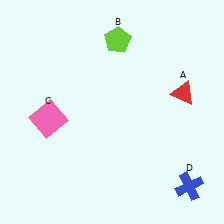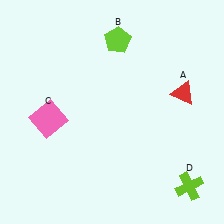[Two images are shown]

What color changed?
The cross (D) changed from blue in Image 1 to lime in Image 2.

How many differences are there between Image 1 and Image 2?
There is 1 difference between the two images.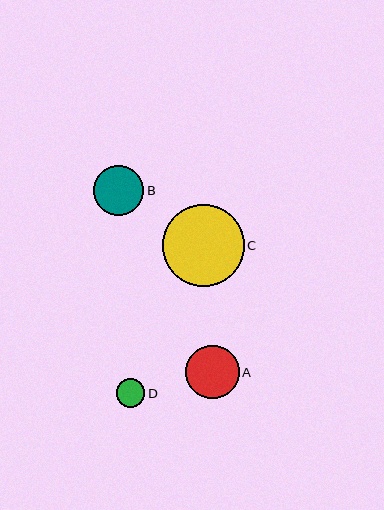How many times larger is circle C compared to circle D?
Circle C is approximately 2.9 times the size of circle D.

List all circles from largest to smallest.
From largest to smallest: C, A, B, D.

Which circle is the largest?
Circle C is the largest with a size of approximately 82 pixels.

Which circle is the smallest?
Circle D is the smallest with a size of approximately 29 pixels.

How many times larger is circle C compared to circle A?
Circle C is approximately 1.5 times the size of circle A.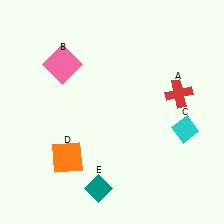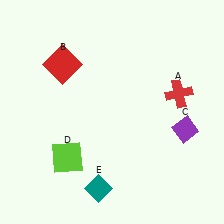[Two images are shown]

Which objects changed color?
B changed from pink to red. C changed from cyan to purple. D changed from orange to lime.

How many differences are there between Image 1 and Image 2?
There are 3 differences between the two images.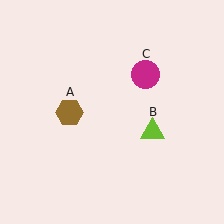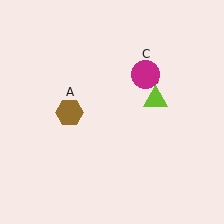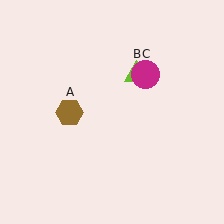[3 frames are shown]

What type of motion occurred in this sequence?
The lime triangle (object B) rotated counterclockwise around the center of the scene.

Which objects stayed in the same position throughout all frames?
Brown hexagon (object A) and magenta circle (object C) remained stationary.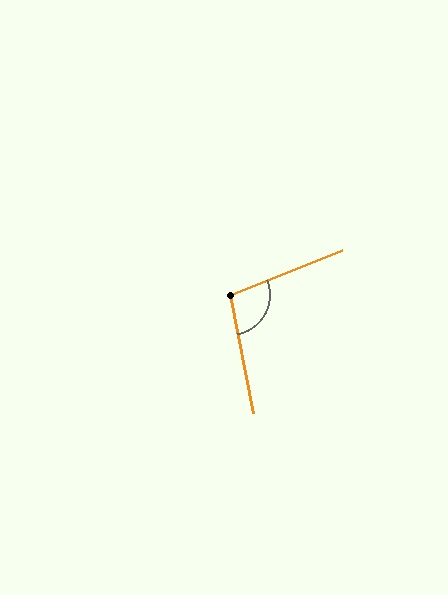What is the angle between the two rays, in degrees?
Approximately 100 degrees.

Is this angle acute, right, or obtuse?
It is obtuse.